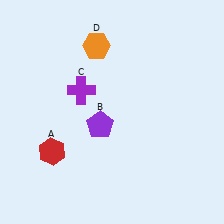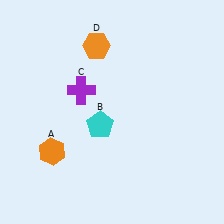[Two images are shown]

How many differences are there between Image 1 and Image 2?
There are 2 differences between the two images.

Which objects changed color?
A changed from red to orange. B changed from purple to cyan.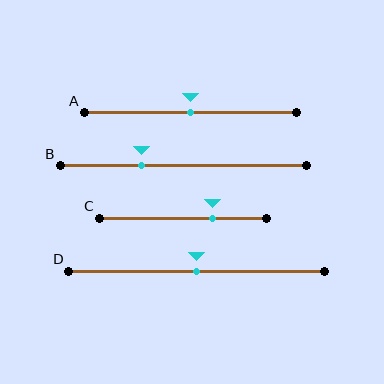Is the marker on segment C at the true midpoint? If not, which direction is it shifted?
No, the marker on segment C is shifted to the right by about 18% of the segment length.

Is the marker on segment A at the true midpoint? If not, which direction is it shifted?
Yes, the marker on segment A is at the true midpoint.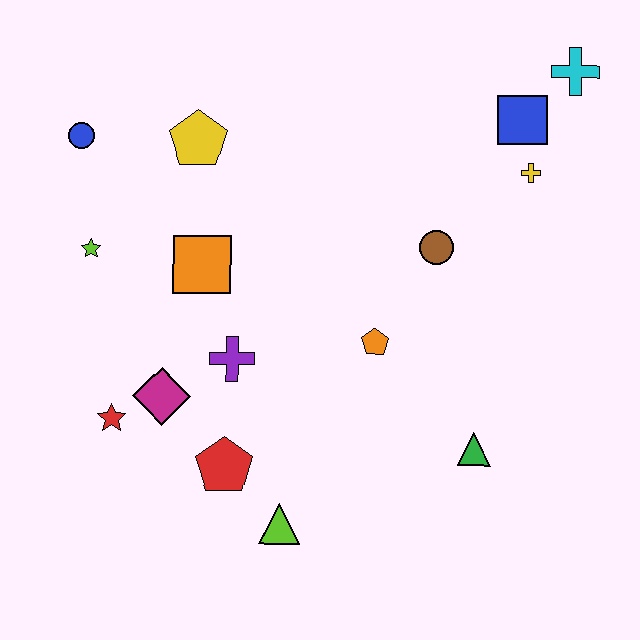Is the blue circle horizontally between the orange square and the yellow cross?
No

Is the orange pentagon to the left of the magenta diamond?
No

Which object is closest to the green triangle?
The orange pentagon is closest to the green triangle.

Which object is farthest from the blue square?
The red star is farthest from the blue square.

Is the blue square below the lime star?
No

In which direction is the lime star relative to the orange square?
The lime star is to the left of the orange square.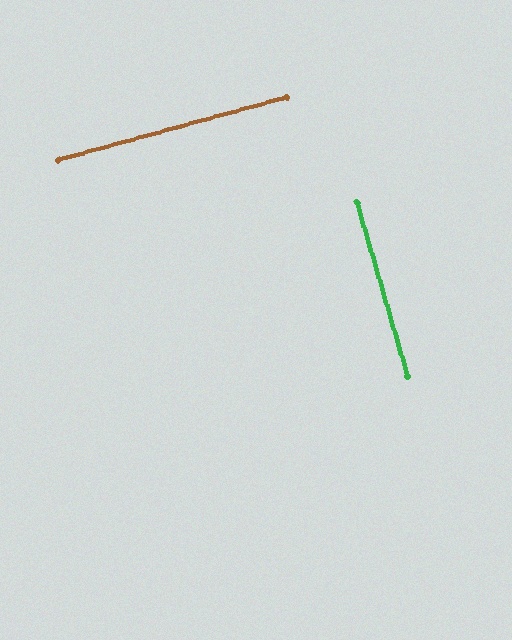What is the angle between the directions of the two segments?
Approximately 89 degrees.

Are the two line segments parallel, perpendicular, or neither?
Perpendicular — they meet at approximately 89°.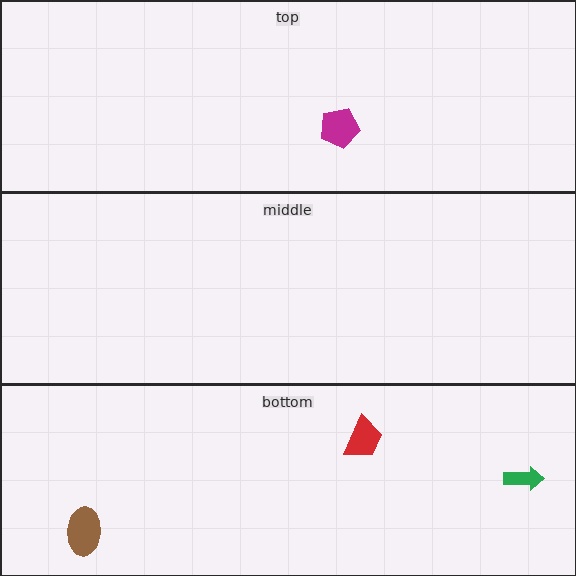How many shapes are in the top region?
1.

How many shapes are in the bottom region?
3.